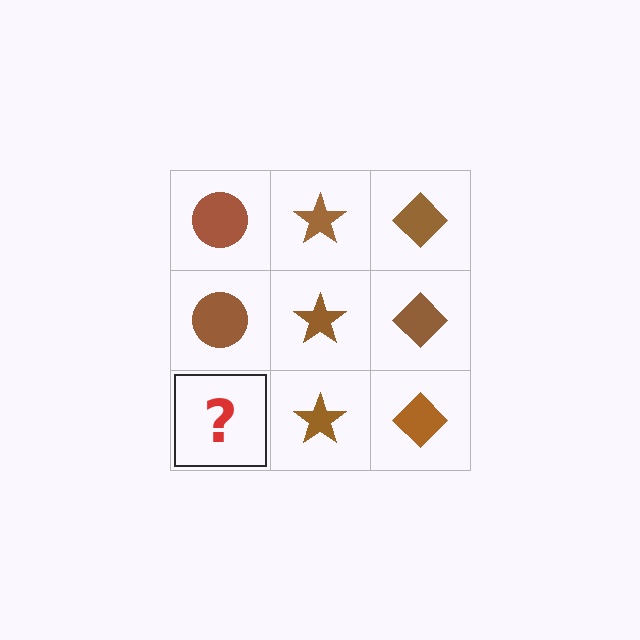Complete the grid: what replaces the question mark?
The question mark should be replaced with a brown circle.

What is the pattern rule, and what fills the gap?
The rule is that each column has a consistent shape. The gap should be filled with a brown circle.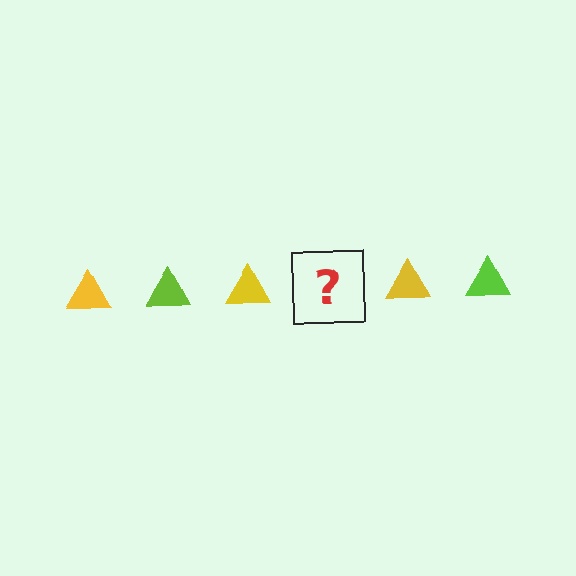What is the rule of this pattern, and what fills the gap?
The rule is that the pattern cycles through yellow, lime triangles. The gap should be filled with a lime triangle.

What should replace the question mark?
The question mark should be replaced with a lime triangle.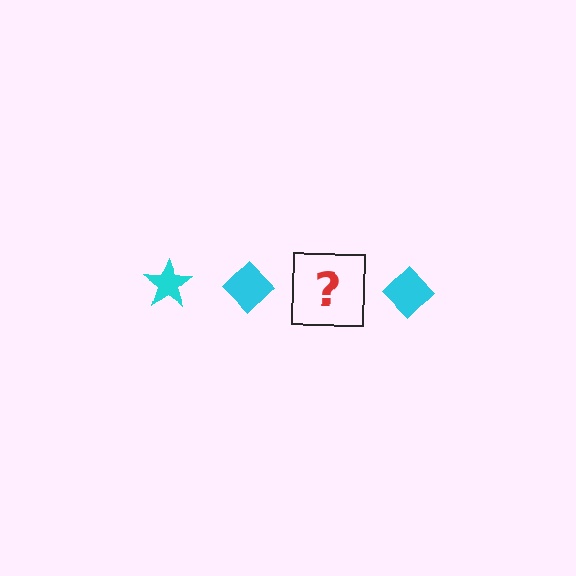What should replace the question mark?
The question mark should be replaced with a cyan star.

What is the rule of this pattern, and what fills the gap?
The rule is that the pattern cycles through star, diamond shapes in cyan. The gap should be filled with a cyan star.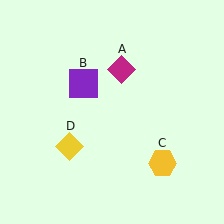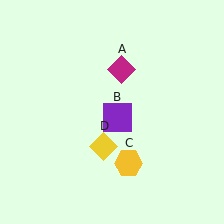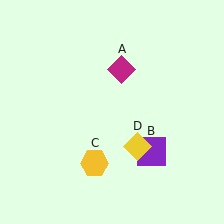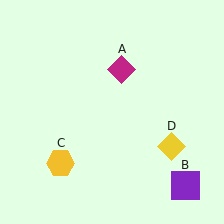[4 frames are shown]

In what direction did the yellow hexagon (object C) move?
The yellow hexagon (object C) moved left.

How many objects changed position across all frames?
3 objects changed position: purple square (object B), yellow hexagon (object C), yellow diamond (object D).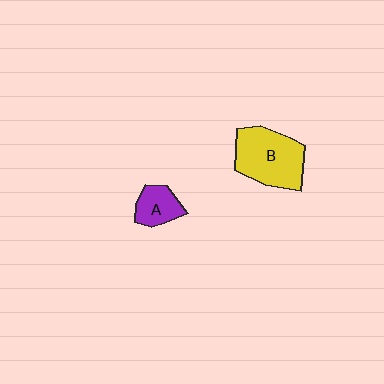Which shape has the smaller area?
Shape A (purple).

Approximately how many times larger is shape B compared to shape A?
Approximately 2.2 times.